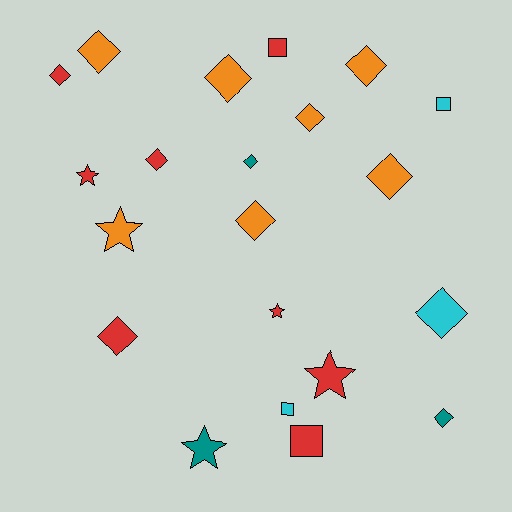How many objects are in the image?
There are 21 objects.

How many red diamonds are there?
There are 3 red diamonds.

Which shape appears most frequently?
Diamond, with 12 objects.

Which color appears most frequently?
Red, with 8 objects.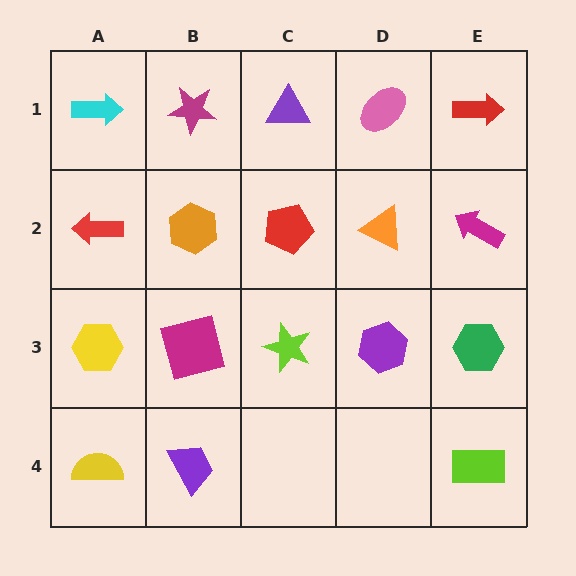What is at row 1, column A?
A cyan arrow.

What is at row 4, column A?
A yellow semicircle.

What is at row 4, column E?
A lime rectangle.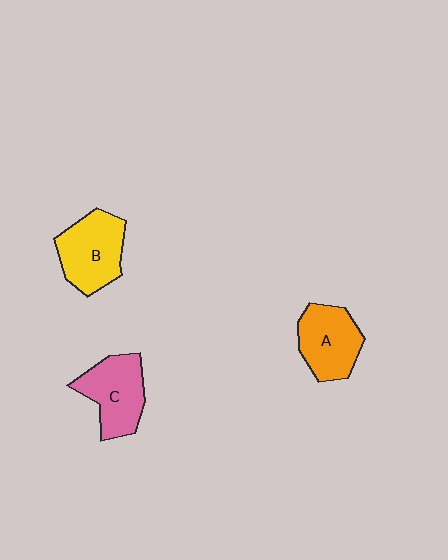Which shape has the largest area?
Shape B (yellow).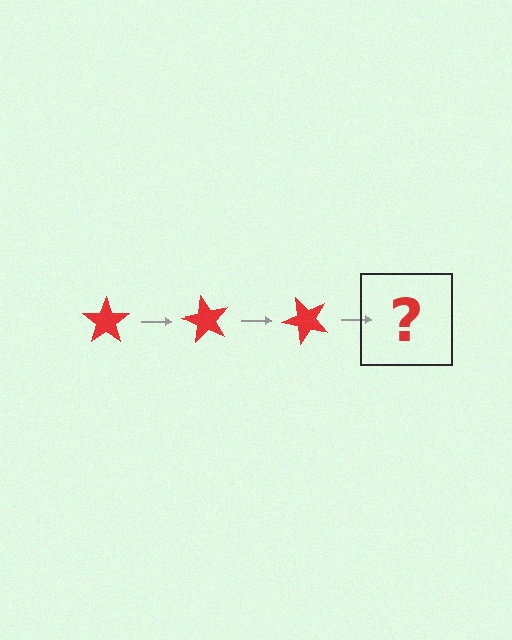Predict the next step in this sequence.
The next step is a red star rotated 180 degrees.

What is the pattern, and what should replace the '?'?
The pattern is that the star rotates 60 degrees each step. The '?' should be a red star rotated 180 degrees.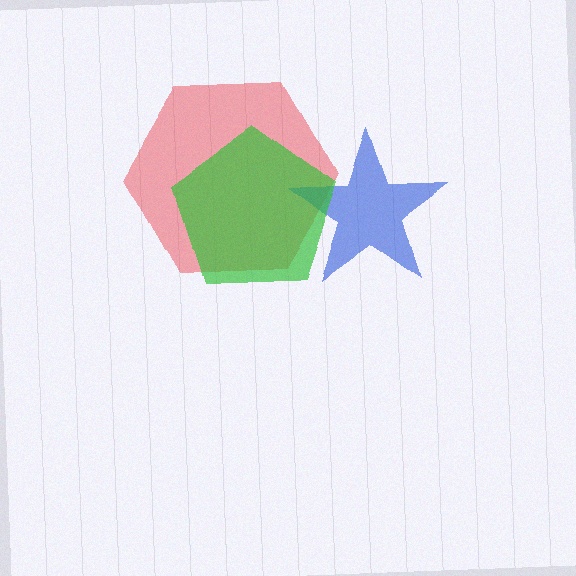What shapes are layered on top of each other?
The layered shapes are: a red hexagon, a blue star, a green pentagon.